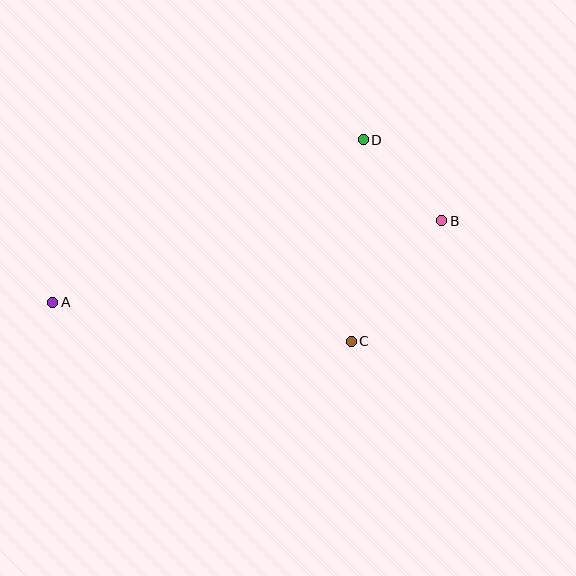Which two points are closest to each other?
Points B and D are closest to each other.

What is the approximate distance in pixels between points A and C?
The distance between A and C is approximately 301 pixels.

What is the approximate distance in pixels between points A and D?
The distance between A and D is approximately 350 pixels.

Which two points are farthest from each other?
Points A and B are farthest from each other.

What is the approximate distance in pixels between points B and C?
The distance between B and C is approximately 150 pixels.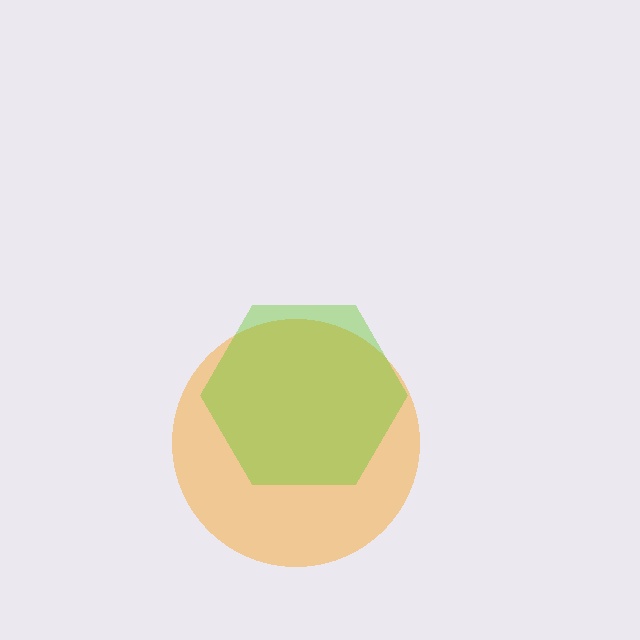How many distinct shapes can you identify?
There are 2 distinct shapes: an orange circle, a lime hexagon.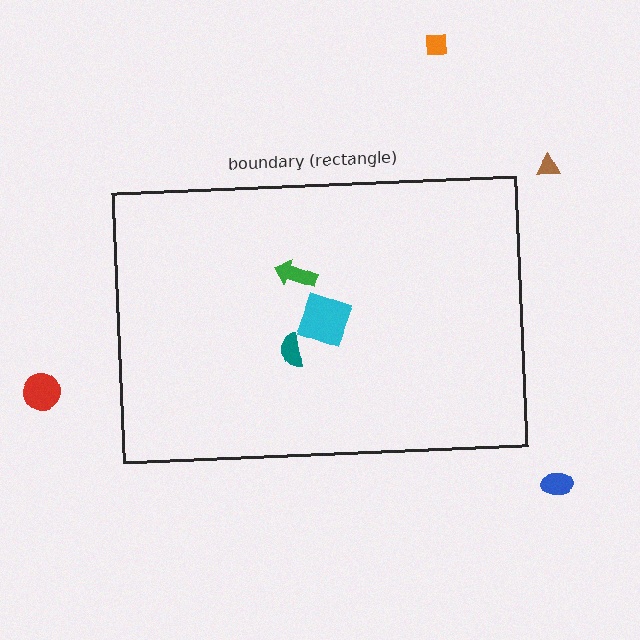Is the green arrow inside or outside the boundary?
Inside.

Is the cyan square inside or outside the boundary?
Inside.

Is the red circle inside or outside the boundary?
Outside.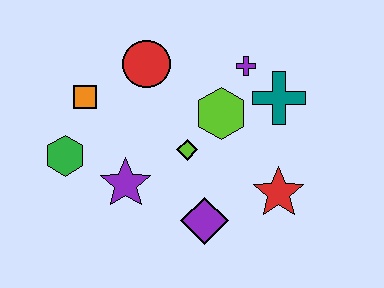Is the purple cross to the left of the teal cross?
Yes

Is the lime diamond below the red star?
No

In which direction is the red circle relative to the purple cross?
The red circle is to the left of the purple cross.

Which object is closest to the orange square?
The green hexagon is closest to the orange square.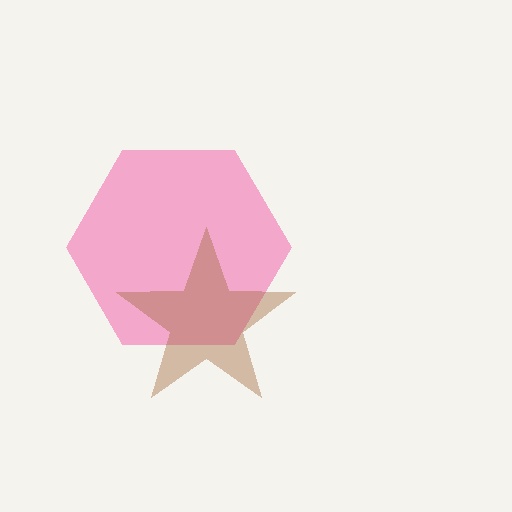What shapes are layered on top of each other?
The layered shapes are: a pink hexagon, a brown star.